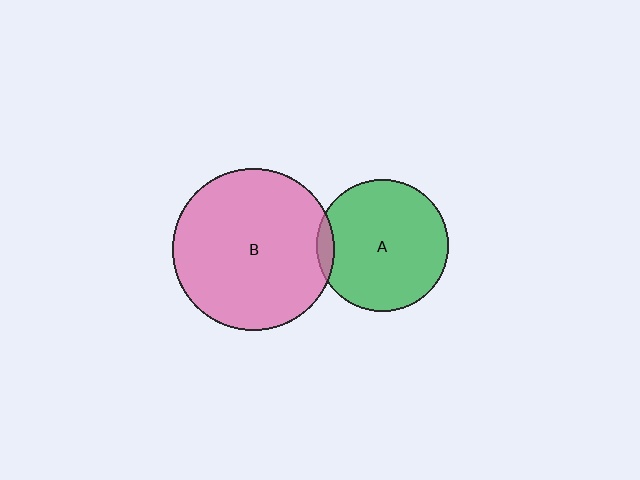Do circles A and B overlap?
Yes.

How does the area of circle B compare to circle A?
Approximately 1.5 times.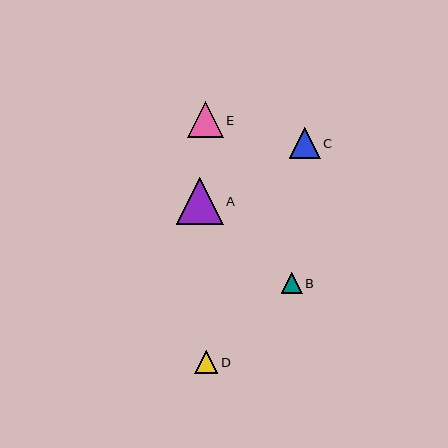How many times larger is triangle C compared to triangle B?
Triangle C is approximately 1.5 times the size of triangle B.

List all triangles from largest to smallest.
From largest to smallest: A, E, C, D, B.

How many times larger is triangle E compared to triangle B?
Triangle E is approximately 1.7 times the size of triangle B.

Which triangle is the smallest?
Triangle B is the smallest with a size of approximately 21 pixels.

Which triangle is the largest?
Triangle A is the largest with a size of approximately 47 pixels.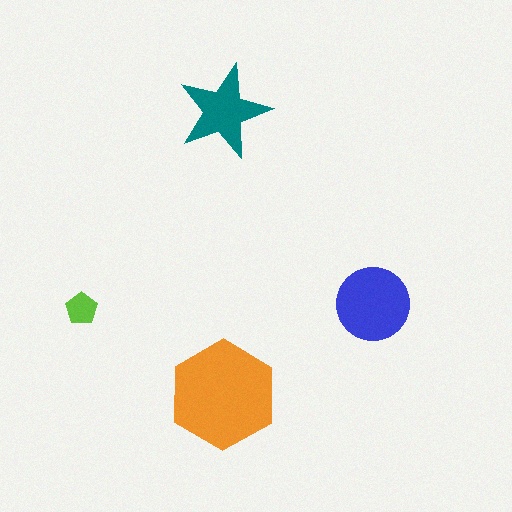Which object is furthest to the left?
The lime pentagon is leftmost.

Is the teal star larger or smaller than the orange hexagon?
Smaller.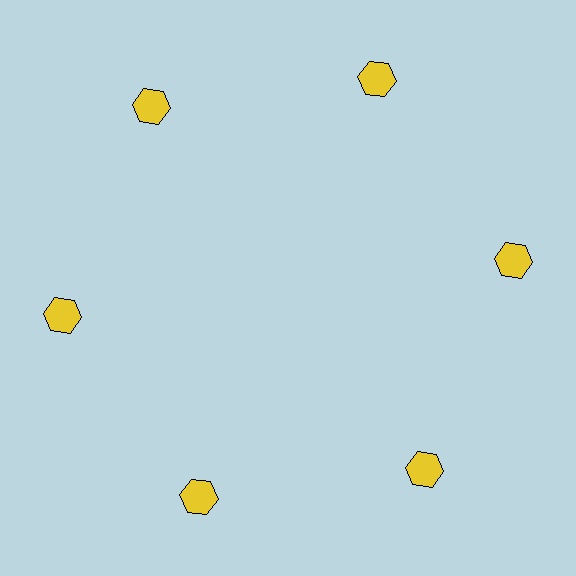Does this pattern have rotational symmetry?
Yes, this pattern has 6-fold rotational symmetry. It looks the same after rotating 60 degrees around the center.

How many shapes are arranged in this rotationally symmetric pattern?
There are 6 shapes, arranged in 6 groups of 1.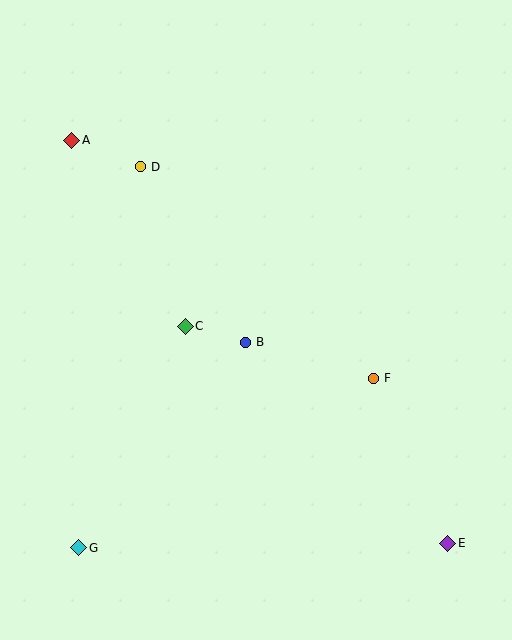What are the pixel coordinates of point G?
Point G is at (79, 548).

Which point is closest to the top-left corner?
Point A is closest to the top-left corner.